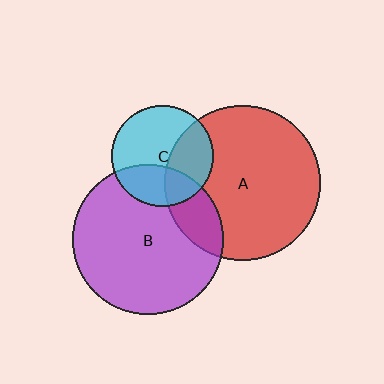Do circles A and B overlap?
Yes.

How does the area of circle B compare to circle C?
Approximately 2.2 times.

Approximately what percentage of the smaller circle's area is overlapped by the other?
Approximately 15%.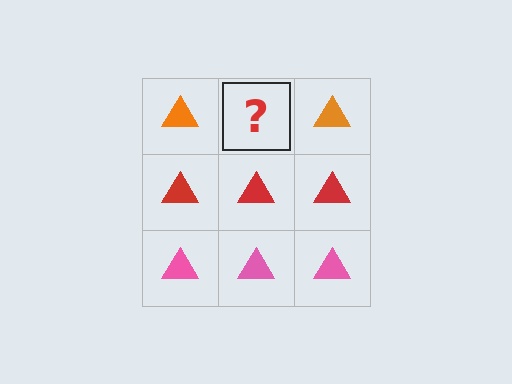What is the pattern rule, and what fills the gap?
The rule is that each row has a consistent color. The gap should be filled with an orange triangle.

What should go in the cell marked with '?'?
The missing cell should contain an orange triangle.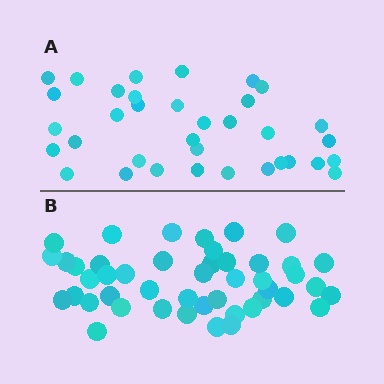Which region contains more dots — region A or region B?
Region B (the bottom region) has more dots.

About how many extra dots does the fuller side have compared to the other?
Region B has roughly 12 or so more dots than region A.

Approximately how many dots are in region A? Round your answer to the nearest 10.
About 40 dots. (The exact count is 35, which rounds to 40.)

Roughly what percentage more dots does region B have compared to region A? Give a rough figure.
About 30% more.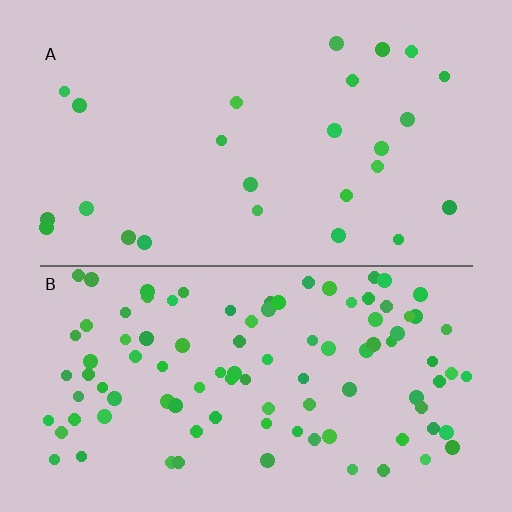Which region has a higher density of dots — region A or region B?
B (the bottom).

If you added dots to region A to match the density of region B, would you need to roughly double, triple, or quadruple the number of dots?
Approximately quadruple.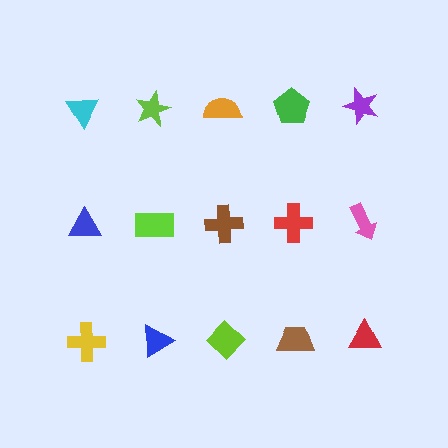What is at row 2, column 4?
A red cross.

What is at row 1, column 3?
An orange semicircle.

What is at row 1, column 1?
A cyan triangle.